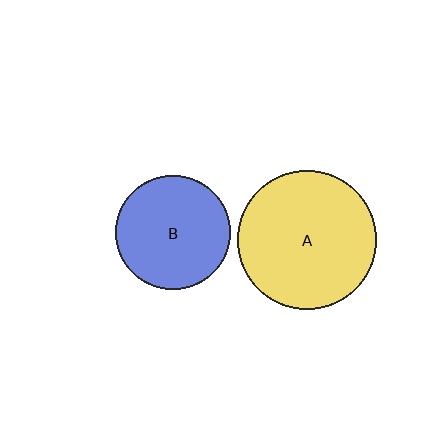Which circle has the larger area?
Circle A (yellow).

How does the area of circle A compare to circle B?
Approximately 1.5 times.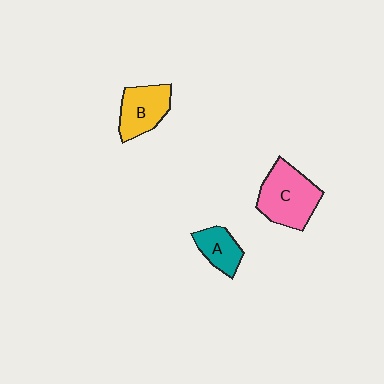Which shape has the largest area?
Shape C (pink).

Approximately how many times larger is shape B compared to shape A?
Approximately 1.4 times.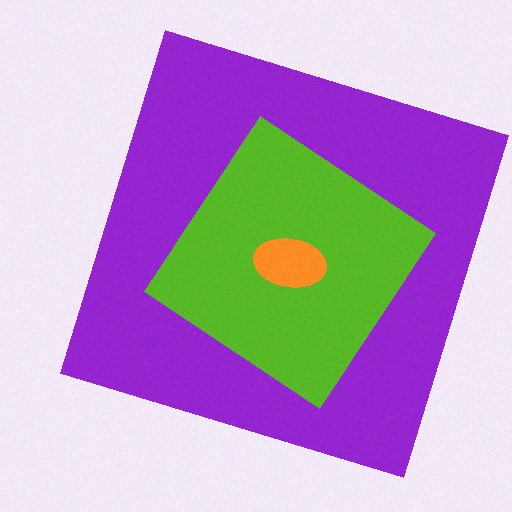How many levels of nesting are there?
3.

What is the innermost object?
The orange ellipse.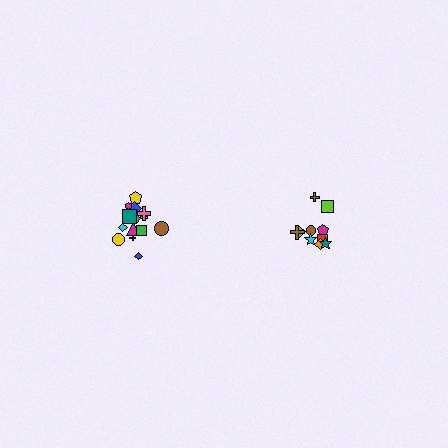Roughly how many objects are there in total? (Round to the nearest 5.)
Roughly 25 objects in total.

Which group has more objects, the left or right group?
The left group.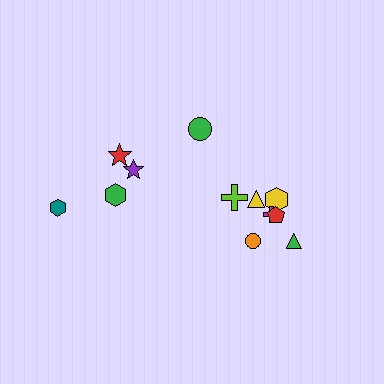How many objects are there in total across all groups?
There are 12 objects.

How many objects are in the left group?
There are 4 objects.